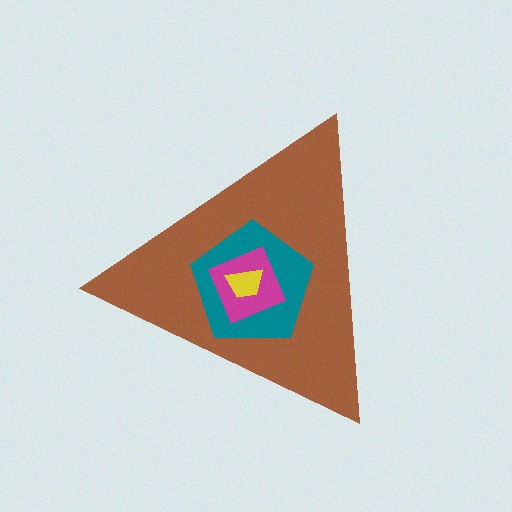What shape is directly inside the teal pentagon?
The magenta diamond.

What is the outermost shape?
The brown triangle.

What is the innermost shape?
The yellow trapezoid.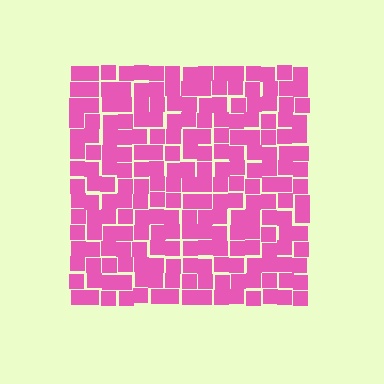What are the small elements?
The small elements are squares.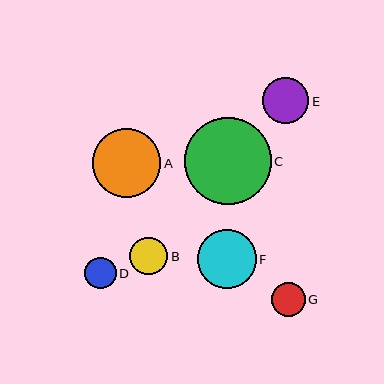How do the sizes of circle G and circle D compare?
Circle G and circle D are approximately the same size.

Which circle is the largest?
Circle C is the largest with a size of approximately 87 pixels.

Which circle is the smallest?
Circle D is the smallest with a size of approximately 32 pixels.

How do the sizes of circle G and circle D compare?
Circle G and circle D are approximately the same size.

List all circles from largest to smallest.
From largest to smallest: C, A, F, E, B, G, D.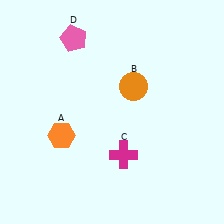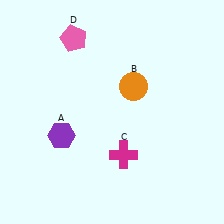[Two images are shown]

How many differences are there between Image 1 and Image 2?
There is 1 difference between the two images.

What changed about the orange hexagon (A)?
In Image 1, A is orange. In Image 2, it changed to purple.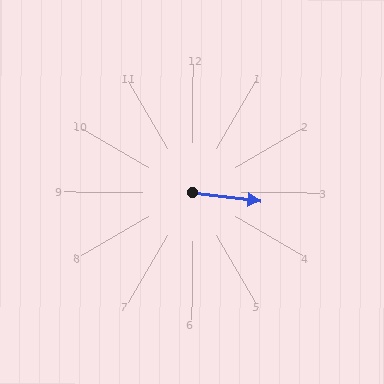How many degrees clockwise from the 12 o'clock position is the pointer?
Approximately 97 degrees.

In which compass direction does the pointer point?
East.